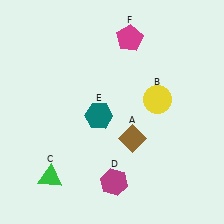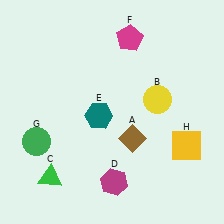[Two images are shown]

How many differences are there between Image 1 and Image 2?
There are 2 differences between the two images.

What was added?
A green circle (G), a yellow square (H) were added in Image 2.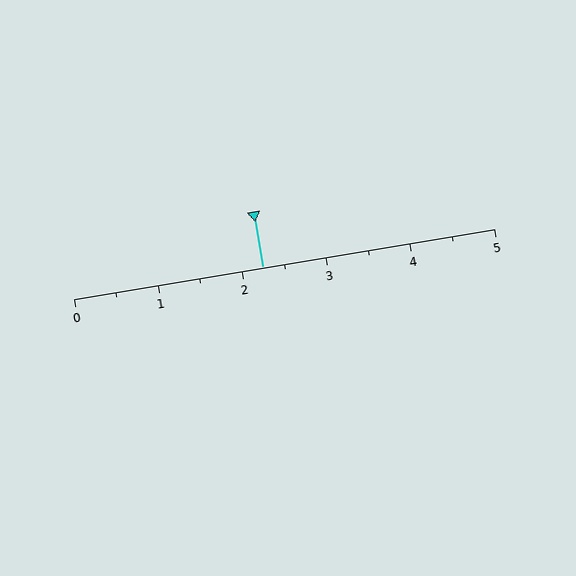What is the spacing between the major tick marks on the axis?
The major ticks are spaced 1 apart.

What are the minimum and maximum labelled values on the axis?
The axis runs from 0 to 5.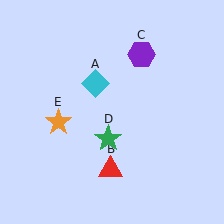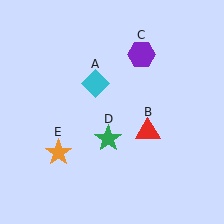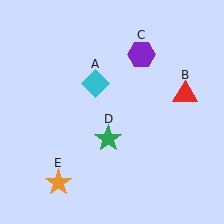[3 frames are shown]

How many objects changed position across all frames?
2 objects changed position: red triangle (object B), orange star (object E).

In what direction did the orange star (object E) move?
The orange star (object E) moved down.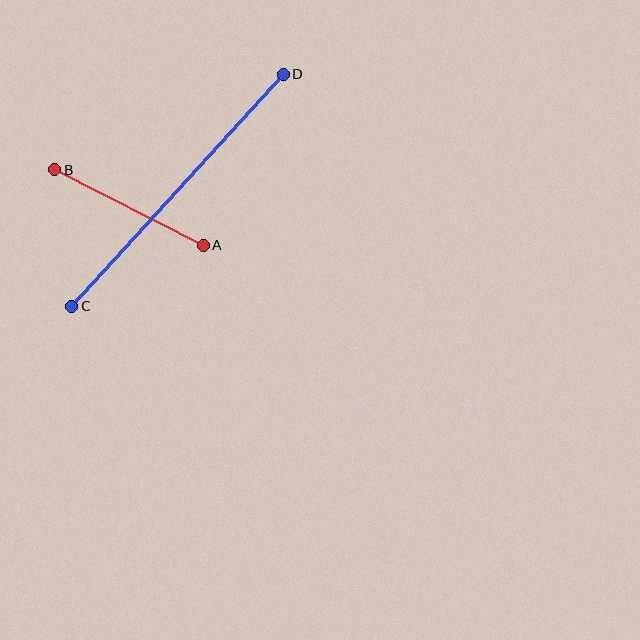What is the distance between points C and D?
The distance is approximately 314 pixels.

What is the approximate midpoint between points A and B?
The midpoint is at approximately (129, 208) pixels.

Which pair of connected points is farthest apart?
Points C and D are farthest apart.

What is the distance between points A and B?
The distance is approximately 167 pixels.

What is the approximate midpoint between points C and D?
The midpoint is at approximately (178, 190) pixels.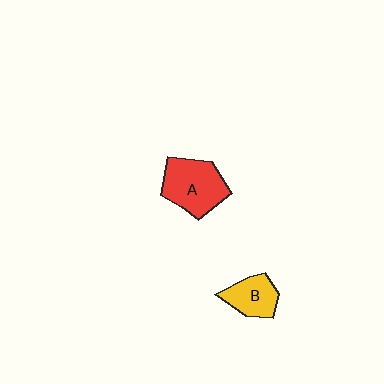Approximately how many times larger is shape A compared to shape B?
Approximately 1.6 times.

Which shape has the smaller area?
Shape B (yellow).